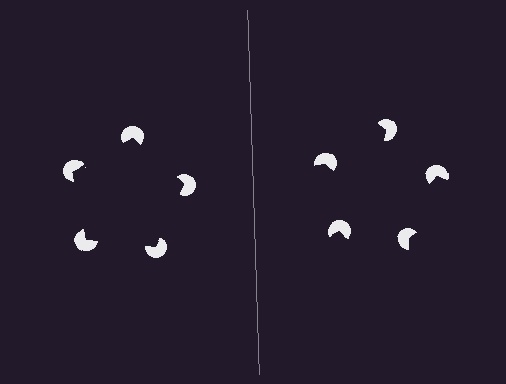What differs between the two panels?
The pac-man discs are positioned identically on both sides; only the wedge orientations differ. On the left they align to a pentagon; on the right they are misaligned.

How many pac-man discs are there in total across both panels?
10 — 5 on each side.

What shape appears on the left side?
An illusory pentagon.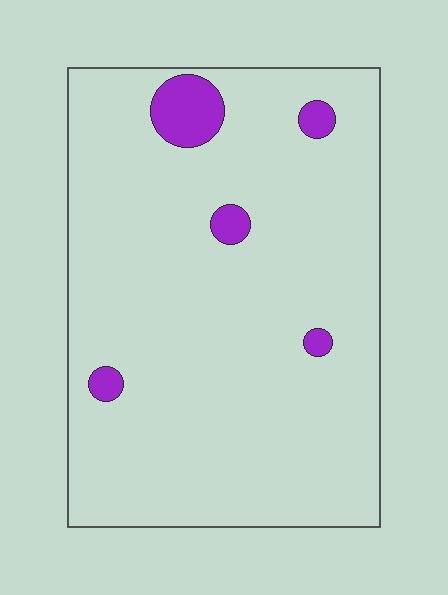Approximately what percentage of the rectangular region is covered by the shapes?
Approximately 5%.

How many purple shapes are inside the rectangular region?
5.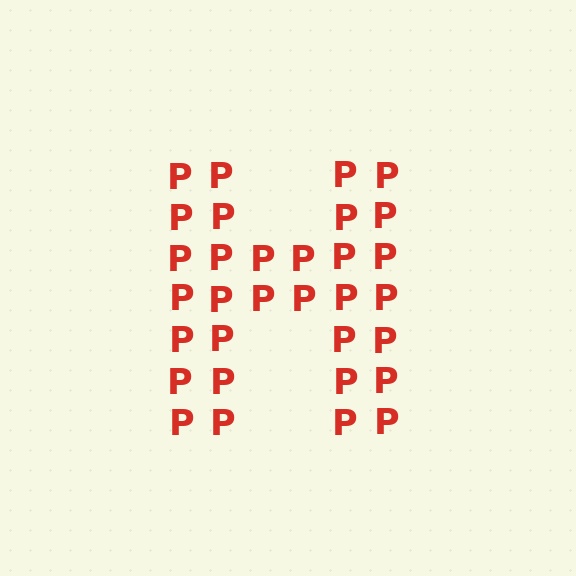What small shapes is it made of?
It is made of small letter P's.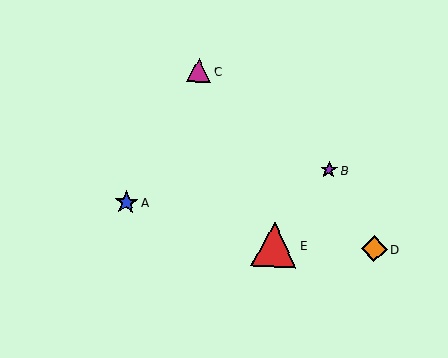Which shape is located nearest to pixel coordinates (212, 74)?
The magenta triangle (labeled C) at (199, 71) is nearest to that location.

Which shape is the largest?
The red triangle (labeled E) is the largest.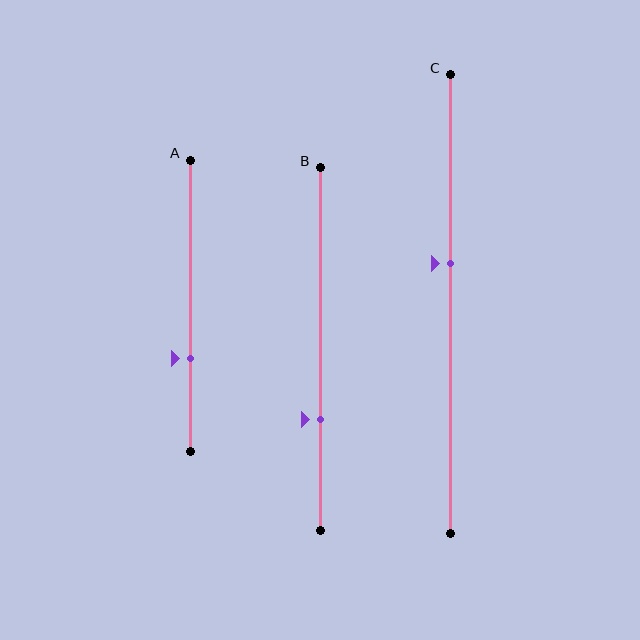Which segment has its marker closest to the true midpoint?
Segment C has its marker closest to the true midpoint.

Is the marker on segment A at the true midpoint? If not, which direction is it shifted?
No, the marker on segment A is shifted downward by about 18% of the segment length.